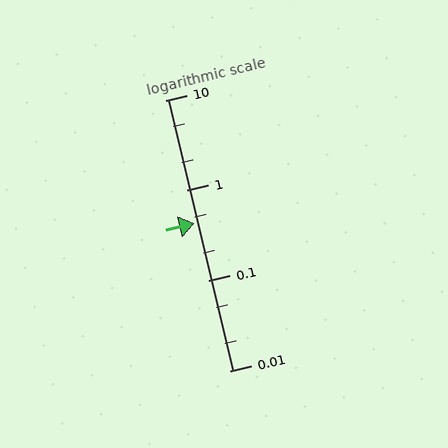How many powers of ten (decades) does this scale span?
The scale spans 3 decades, from 0.01 to 10.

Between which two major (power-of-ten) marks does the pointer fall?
The pointer is between 0.1 and 1.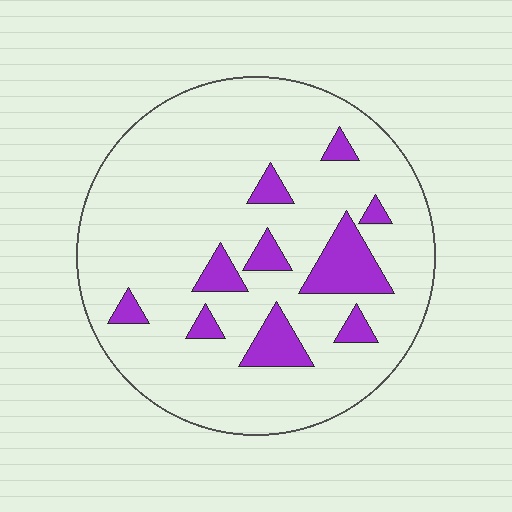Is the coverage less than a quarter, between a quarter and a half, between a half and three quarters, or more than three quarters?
Less than a quarter.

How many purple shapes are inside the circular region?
10.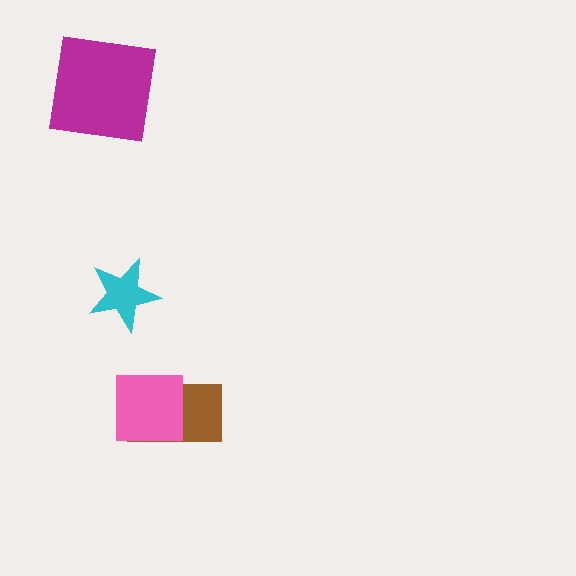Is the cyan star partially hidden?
No, no other shape covers it.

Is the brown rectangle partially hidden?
Yes, it is partially covered by another shape.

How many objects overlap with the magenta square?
0 objects overlap with the magenta square.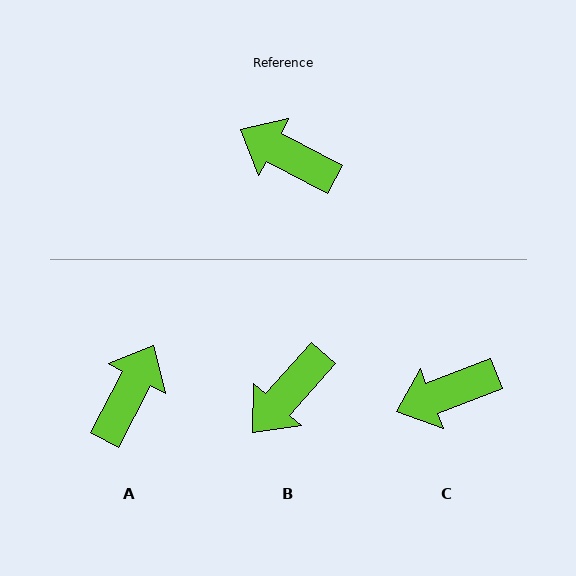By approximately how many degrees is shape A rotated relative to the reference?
Approximately 90 degrees clockwise.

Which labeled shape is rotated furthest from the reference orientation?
A, about 90 degrees away.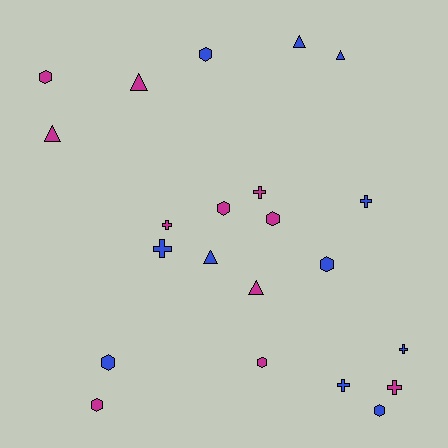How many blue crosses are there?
There are 4 blue crosses.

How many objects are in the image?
There are 22 objects.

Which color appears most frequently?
Blue, with 11 objects.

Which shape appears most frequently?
Hexagon, with 9 objects.